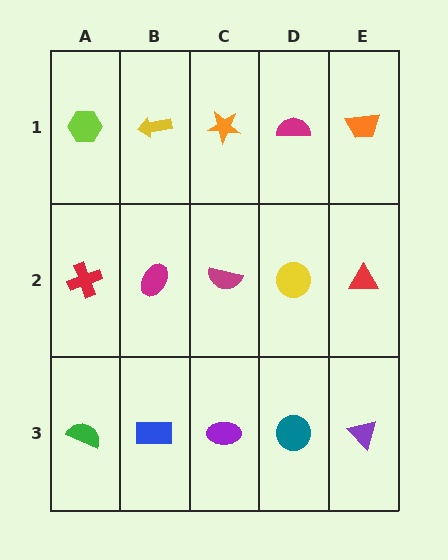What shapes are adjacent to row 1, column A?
A red cross (row 2, column A), a yellow arrow (row 1, column B).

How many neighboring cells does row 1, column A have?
2.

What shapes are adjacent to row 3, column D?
A yellow circle (row 2, column D), a purple ellipse (row 3, column C), a purple triangle (row 3, column E).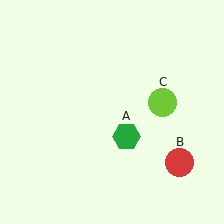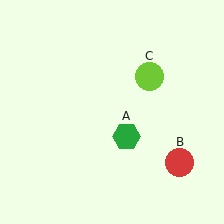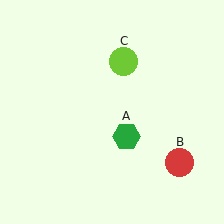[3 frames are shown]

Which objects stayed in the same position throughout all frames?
Green hexagon (object A) and red circle (object B) remained stationary.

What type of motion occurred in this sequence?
The lime circle (object C) rotated counterclockwise around the center of the scene.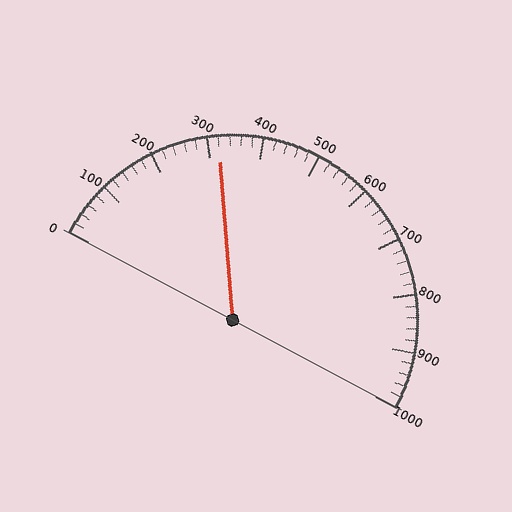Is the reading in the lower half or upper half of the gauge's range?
The reading is in the lower half of the range (0 to 1000).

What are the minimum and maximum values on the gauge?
The gauge ranges from 0 to 1000.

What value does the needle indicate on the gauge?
The needle indicates approximately 320.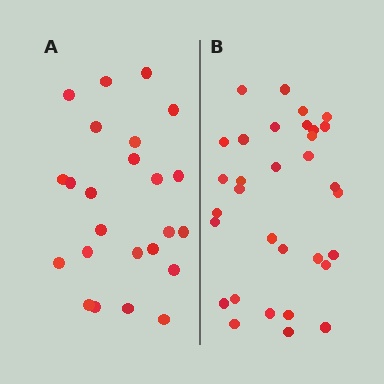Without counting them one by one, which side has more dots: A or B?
Region B (the right region) has more dots.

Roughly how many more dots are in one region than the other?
Region B has roughly 8 or so more dots than region A.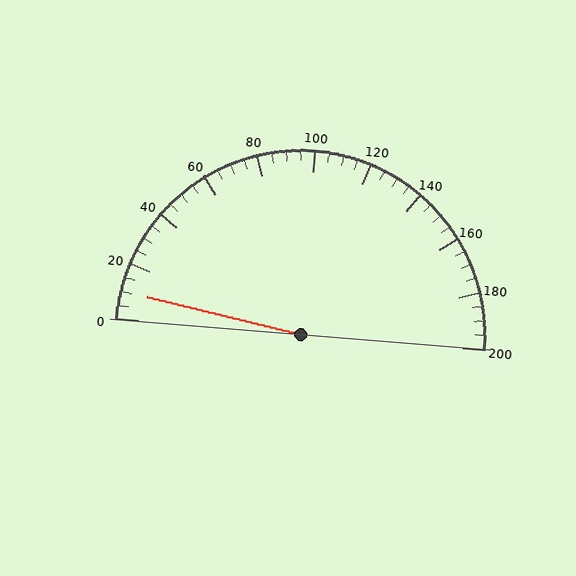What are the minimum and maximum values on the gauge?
The gauge ranges from 0 to 200.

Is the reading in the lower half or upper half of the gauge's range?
The reading is in the lower half of the range (0 to 200).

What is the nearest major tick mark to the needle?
The nearest major tick mark is 0.